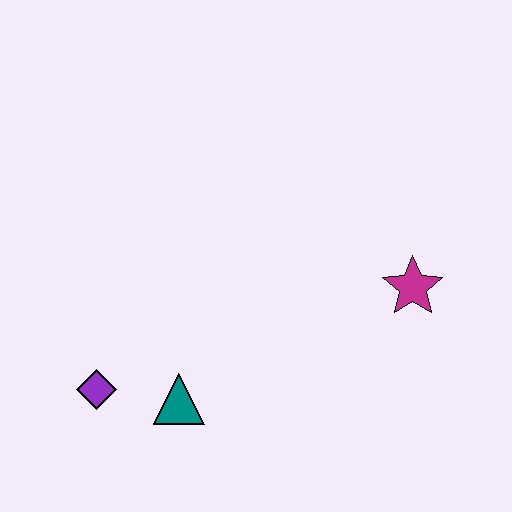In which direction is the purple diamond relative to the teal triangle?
The purple diamond is to the left of the teal triangle.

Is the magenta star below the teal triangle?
No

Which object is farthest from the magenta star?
The purple diamond is farthest from the magenta star.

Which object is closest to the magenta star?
The teal triangle is closest to the magenta star.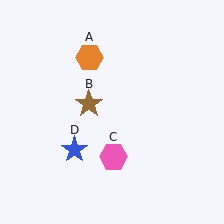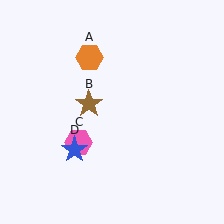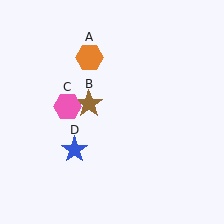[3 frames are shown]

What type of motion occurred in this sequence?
The pink hexagon (object C) rotated clockwise around the center of the scene.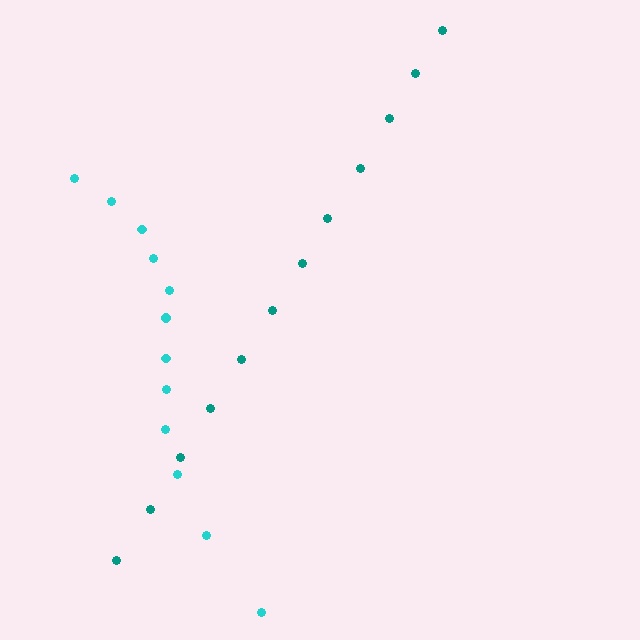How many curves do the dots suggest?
There are 2 distinct paths.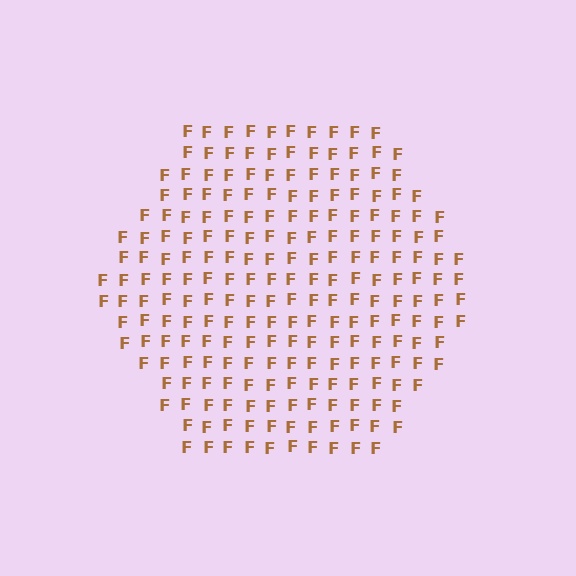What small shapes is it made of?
It is made of small letter F's.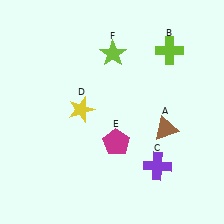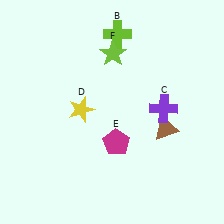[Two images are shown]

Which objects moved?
The objects that moved are: the lime cross (B), the purple cross (C).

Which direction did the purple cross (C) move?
The purple cross (C) moved up.